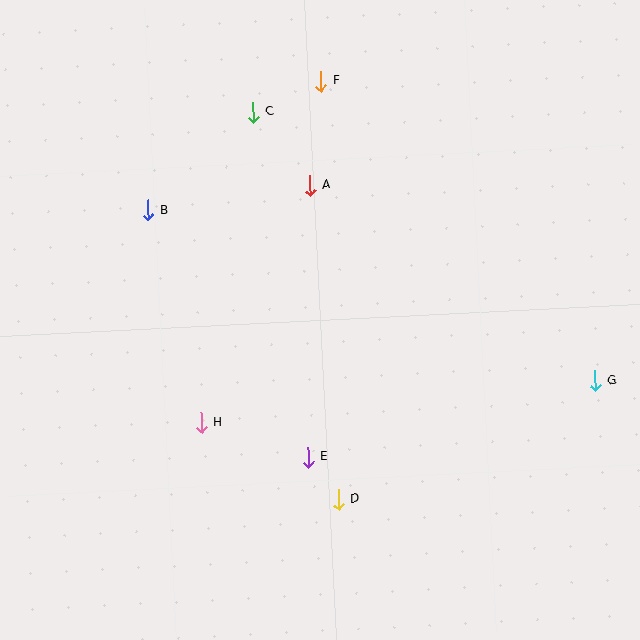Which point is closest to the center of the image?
Point A at (310, 186) is closest to the center.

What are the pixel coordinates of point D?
Point D is at (339, 500).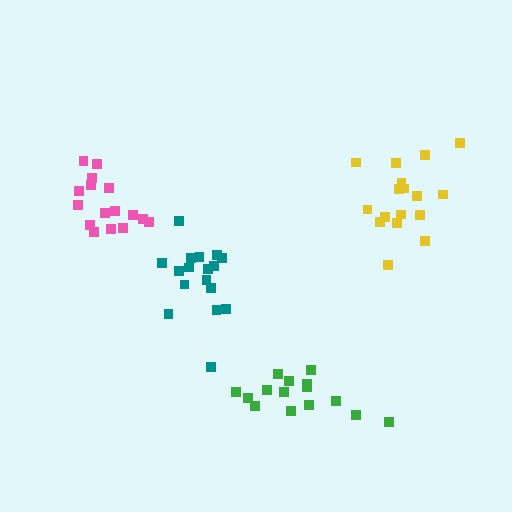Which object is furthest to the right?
The yellow cluster is rightmost.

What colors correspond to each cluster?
The clusters are colored: yellow, pink, teal, green.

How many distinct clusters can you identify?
There are 4 distinct clusters.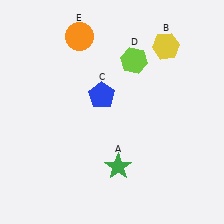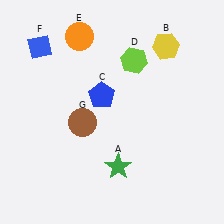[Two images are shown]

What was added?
A blue diamond (F), a brown circle (G) were added in Image 2.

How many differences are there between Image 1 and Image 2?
There are 2 differences between the two images.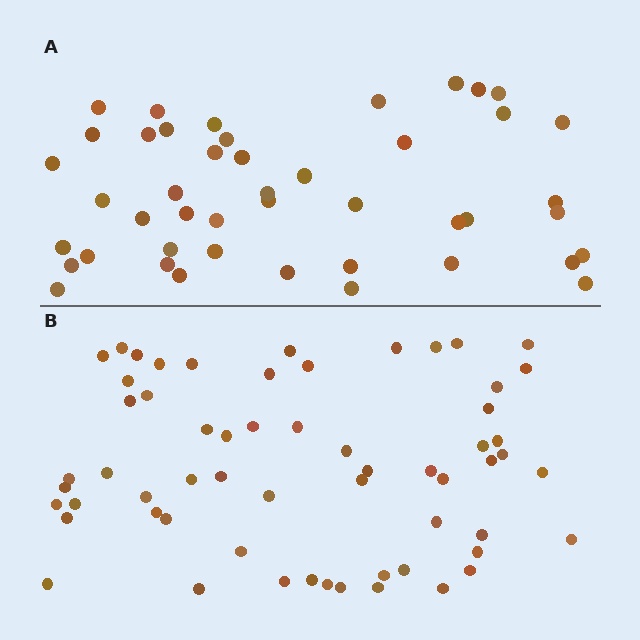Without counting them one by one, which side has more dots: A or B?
Region B (the bottom region) has more dots.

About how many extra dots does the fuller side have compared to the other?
Region B has approximately 15 more dots than region A.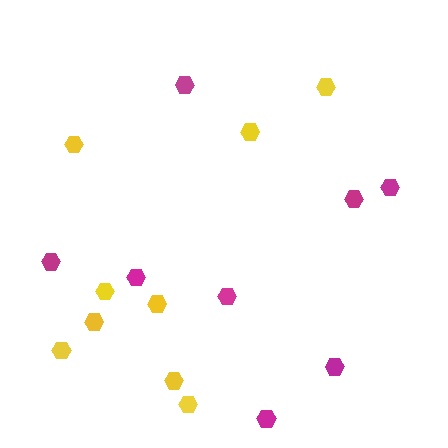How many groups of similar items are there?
There are 2 groups: one group of yellow hexagons (9) and one group of magenta hexagons (8).